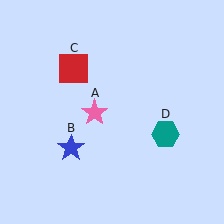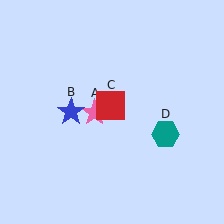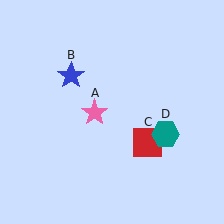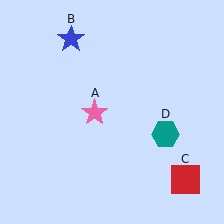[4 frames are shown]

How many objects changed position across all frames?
2 objects changed position: blue star (object B), red square (object C).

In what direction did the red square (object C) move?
The red square (object C) moved down and to the right.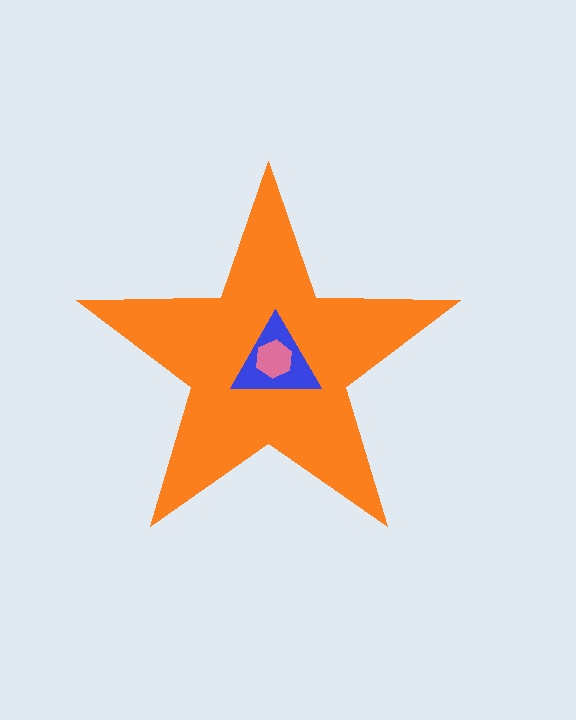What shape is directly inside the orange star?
The blue triangle.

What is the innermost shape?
The pink hexagon.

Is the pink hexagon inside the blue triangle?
Yes.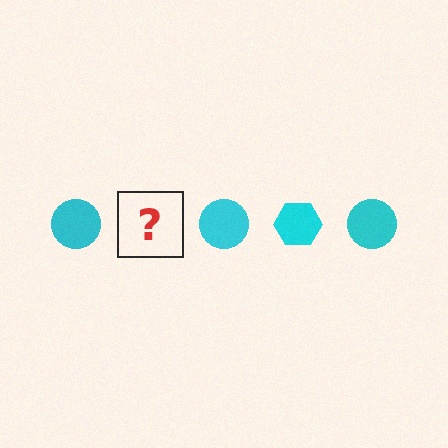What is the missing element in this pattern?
The missing element is a cyan hexagon.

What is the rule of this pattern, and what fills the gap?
The rule is that the pattern cycles through circle, hexagon shapes in cyan. The gap should be filled with a cyan hexagon.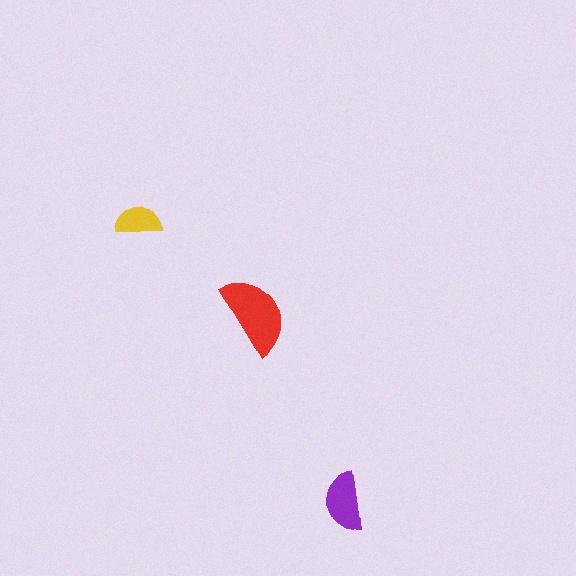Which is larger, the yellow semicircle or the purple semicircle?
The purple one.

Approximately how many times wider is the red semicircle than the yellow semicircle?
About 1.5 times wider.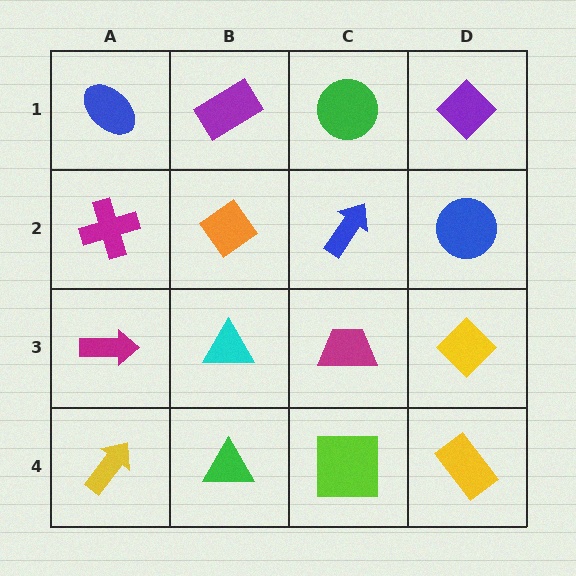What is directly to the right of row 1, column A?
A purple rectangle.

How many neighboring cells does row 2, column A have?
3.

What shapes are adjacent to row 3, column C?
A blue arrow (row 2, column C), a lime square (row 4, column C), a cyan triangle (row 3, column B), a yellow diamond (row 3, column D).